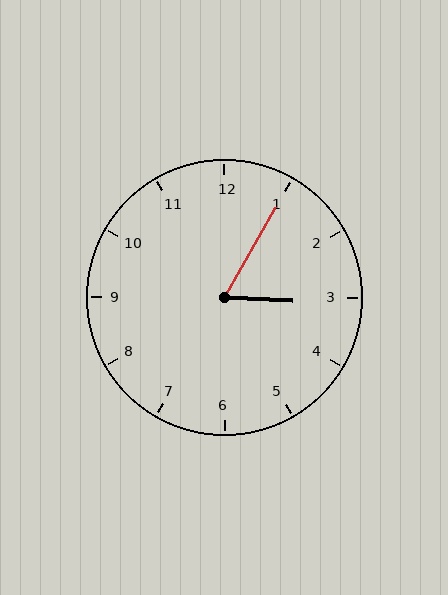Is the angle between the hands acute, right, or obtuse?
It is acute.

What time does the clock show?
3:05.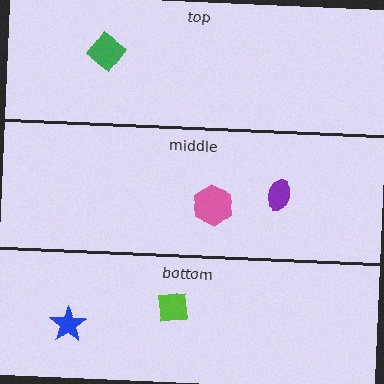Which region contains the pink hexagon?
The middle region.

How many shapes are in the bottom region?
2.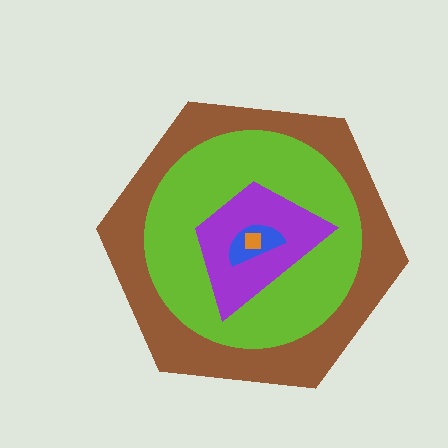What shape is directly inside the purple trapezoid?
The blue semicircle.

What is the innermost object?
The orange square.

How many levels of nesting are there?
5.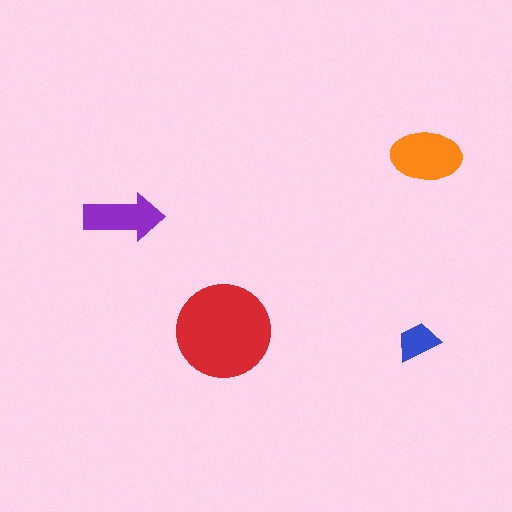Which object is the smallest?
The blue trapezoid.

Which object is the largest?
The red circle.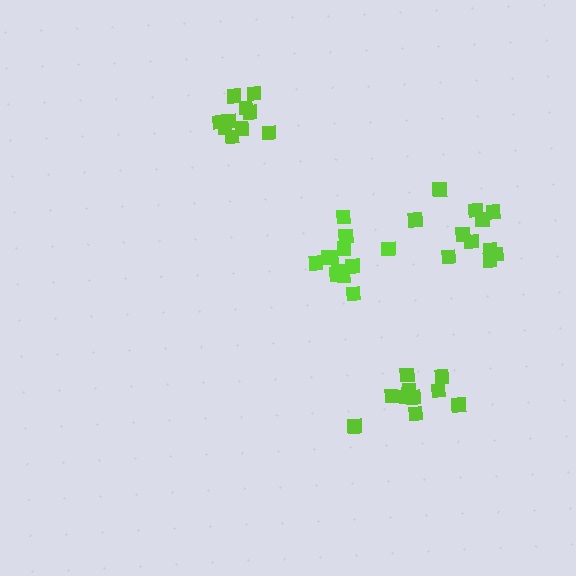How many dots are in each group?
Group 1: 12 dots, Group 2: 10 dots, Group 3: 11 dots, Group 4: 11 dots (44 total).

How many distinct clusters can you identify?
There are 4 distinct clusters.